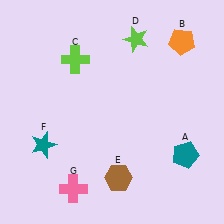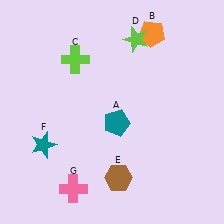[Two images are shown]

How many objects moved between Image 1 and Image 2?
2 objects moved between the two images.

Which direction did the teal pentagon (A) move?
The teal pentagon (A) moved left.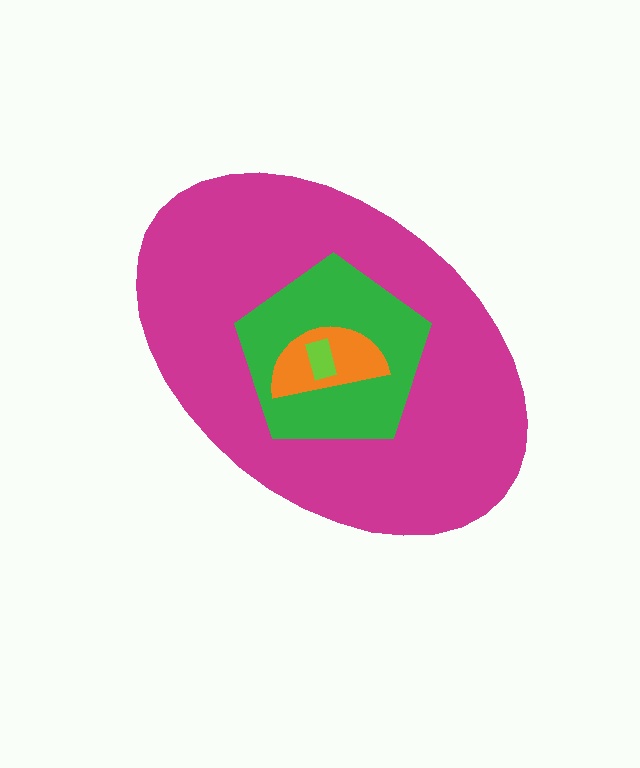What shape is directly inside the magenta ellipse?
The green pentagon.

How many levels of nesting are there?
4.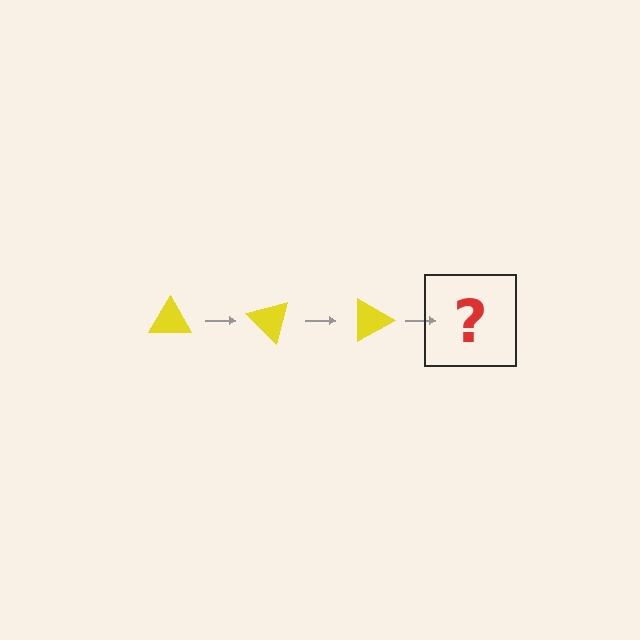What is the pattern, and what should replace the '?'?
The pattern is that the triangle rotates 45 degrees each step. The '?' should be a yellow triangle rotated 135 degrees.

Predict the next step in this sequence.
The next step is a yellow triangle rotated 135 degrees.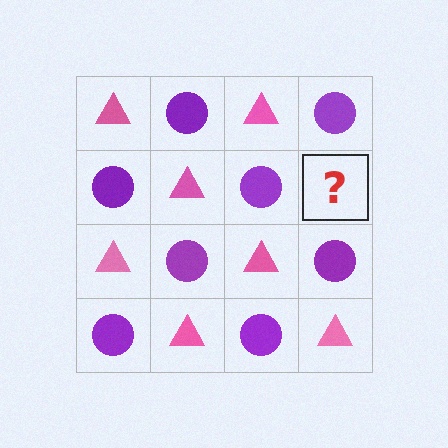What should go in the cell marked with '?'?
The missing cell should contain a pink triangle.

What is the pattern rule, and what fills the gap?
The rule is that it alternates pink triangle and purple circle in a checkerboard pattern. The gap should be filled with a pink triangle.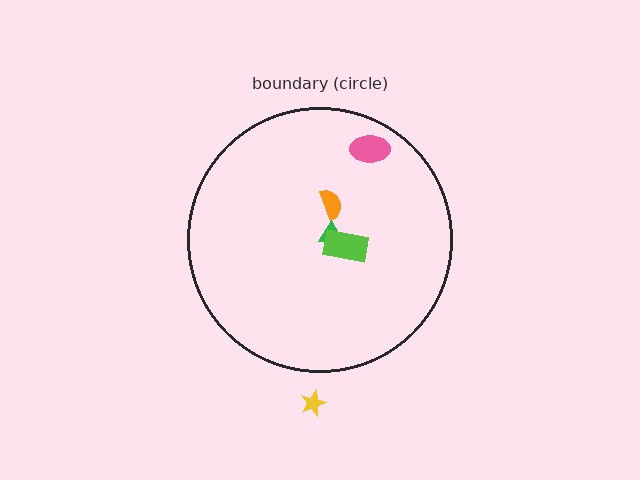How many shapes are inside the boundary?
4 inside, 1 outside.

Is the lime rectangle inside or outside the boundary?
Inside.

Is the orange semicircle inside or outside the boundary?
Inside.